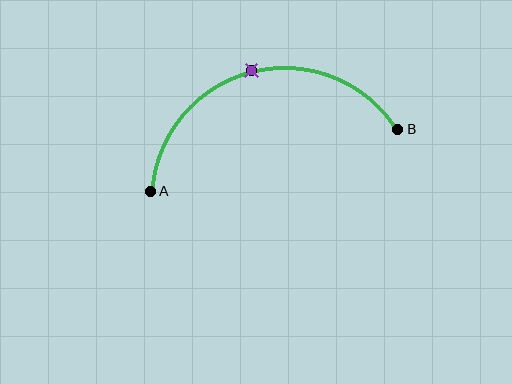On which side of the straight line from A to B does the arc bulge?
The arc bulges above the straight line connecting A and B.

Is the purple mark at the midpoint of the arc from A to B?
Yes. The purple mark lies on the arc at equal arc-length from both A and B — it is the arc midpoint.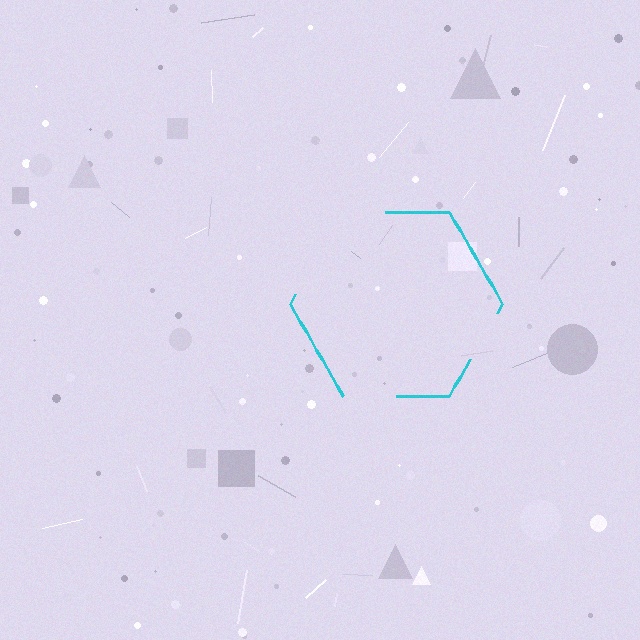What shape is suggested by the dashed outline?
The dashed outline suggests a hexagon.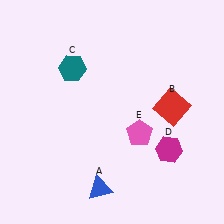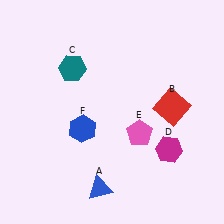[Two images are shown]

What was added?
A blue hexagon (F) was added in Image 2.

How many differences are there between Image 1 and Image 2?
There is 1 difference between the two images.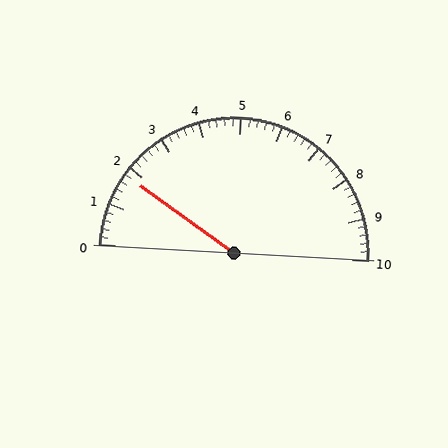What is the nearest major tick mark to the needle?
The nearest major tick mark is 2.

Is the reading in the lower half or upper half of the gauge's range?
The reading is in the lower half of the range (0 to 10).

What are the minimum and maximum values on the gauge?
The gauge ranges from 0 to 10.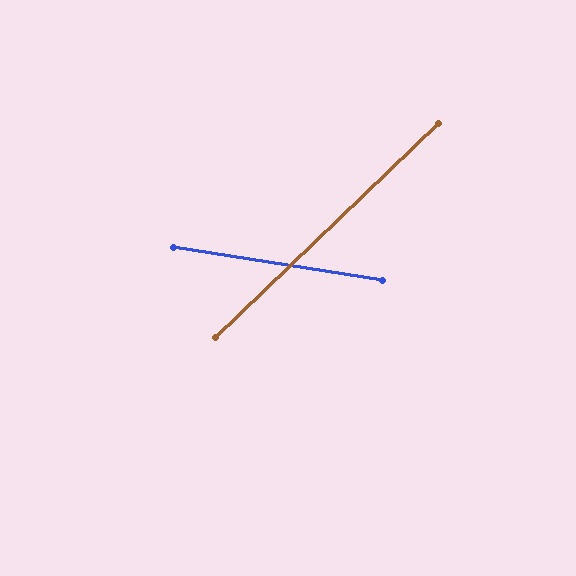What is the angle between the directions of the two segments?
Approximately 53 degrees.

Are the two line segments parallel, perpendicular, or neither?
Neither parallel nor perpendicular — they differ by about 53°.